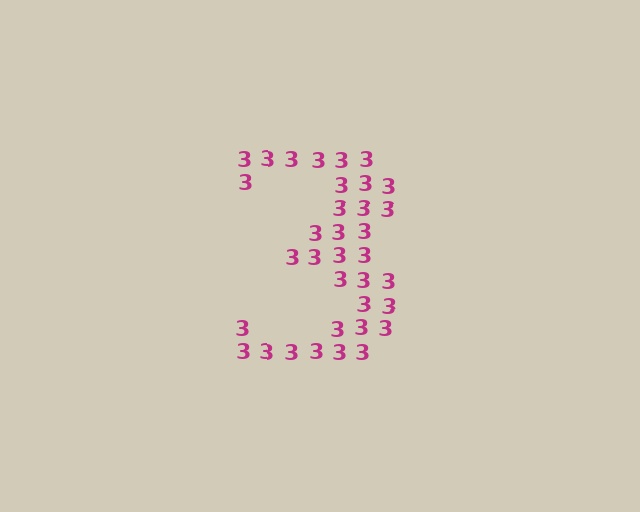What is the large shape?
The large shape is the digit 3.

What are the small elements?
The small elements are digit 3's.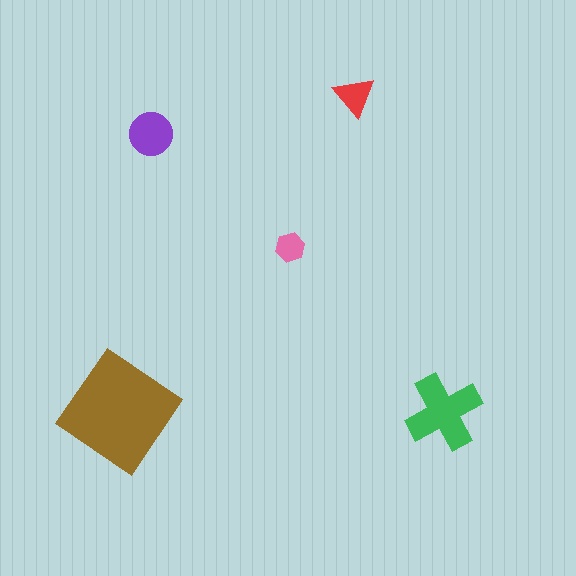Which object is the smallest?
The pink hexagon.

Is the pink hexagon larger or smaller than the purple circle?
Smaller.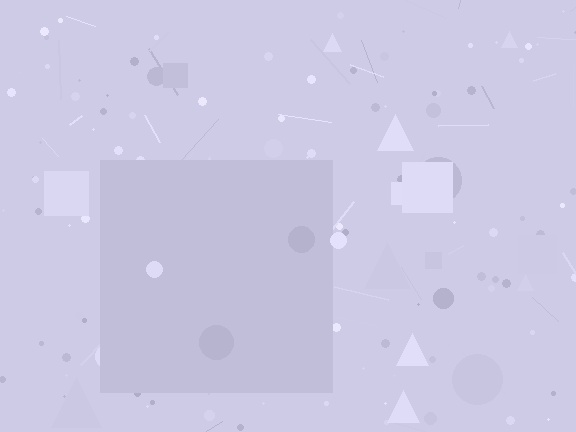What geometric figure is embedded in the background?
A square is embedded in the background.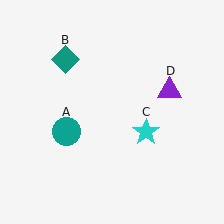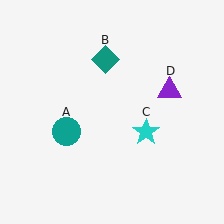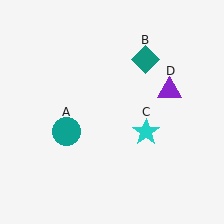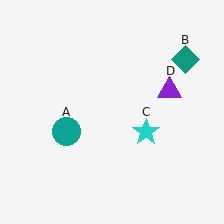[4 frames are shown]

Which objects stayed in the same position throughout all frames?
Teal circle (object A) and cyan star (object C) and purple triangle (object D) remained stationary.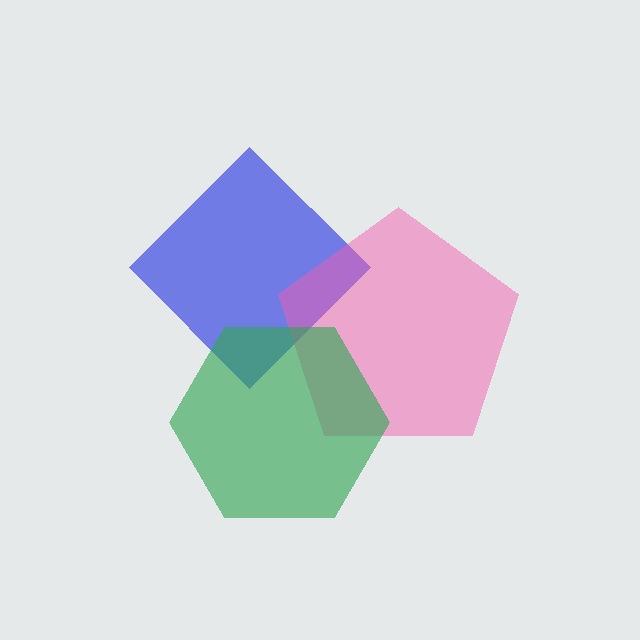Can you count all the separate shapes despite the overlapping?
Yes, there are 3 separate shapes.